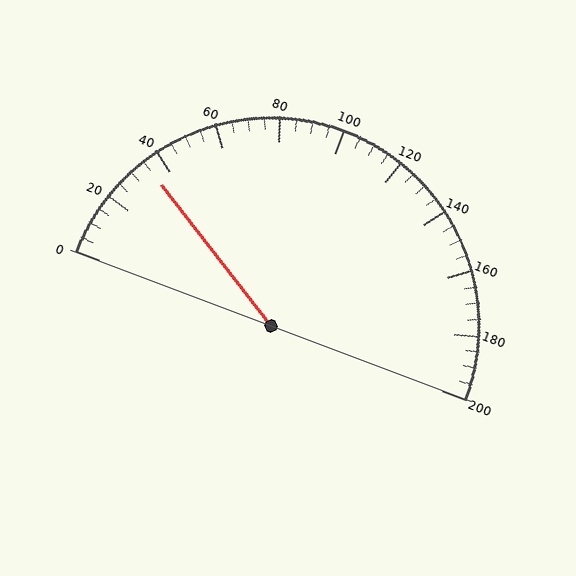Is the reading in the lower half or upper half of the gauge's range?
The reading is in the lower half of the range (0 to 200).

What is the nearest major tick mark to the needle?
The nearest major tick mark is 40.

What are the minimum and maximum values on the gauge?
The gauge ranges from 0 to 200.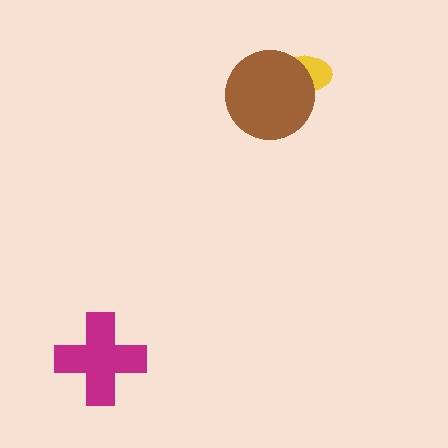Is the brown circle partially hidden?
No, no other shape covers it.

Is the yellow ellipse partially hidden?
Yes, it is partially covered by another shape.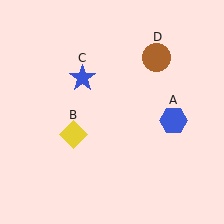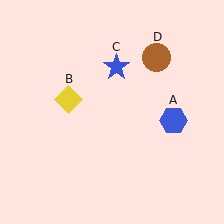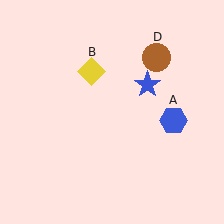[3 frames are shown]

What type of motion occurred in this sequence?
The yellow diamond (object B), blue star (object C) rotated clockwise around the center of the scene.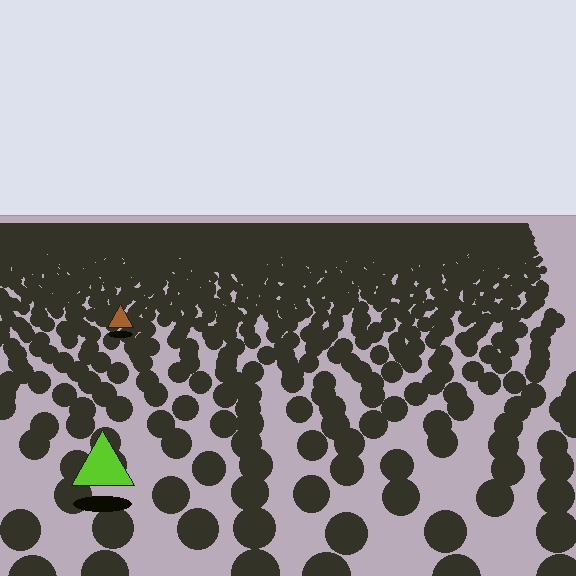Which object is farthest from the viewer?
The brown triangle is farthest from the viewer. It appears smaller and the ground texture around it is denser.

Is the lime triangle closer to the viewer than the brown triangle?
Yes. The lime triangle is closer — you can tell from the texture gradient: the ground texture is coarser near it.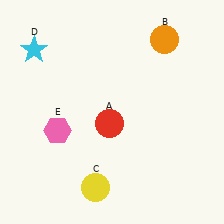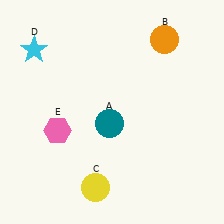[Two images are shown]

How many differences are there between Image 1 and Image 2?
There is 1 difference between the two images.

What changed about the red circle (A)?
In Image 1, A is red. In Image 2, it changed to teal.